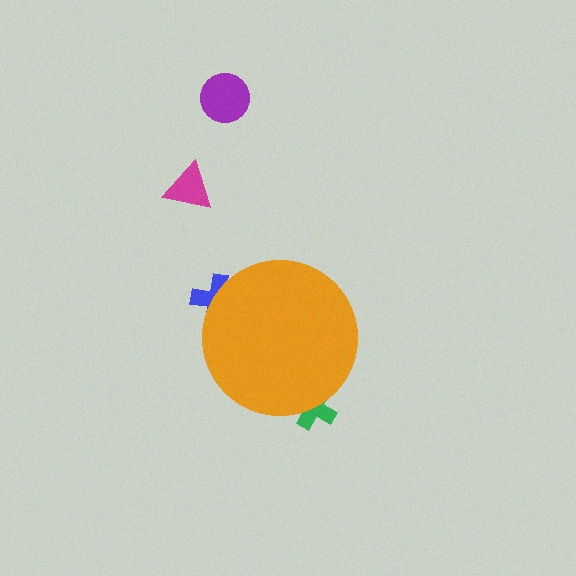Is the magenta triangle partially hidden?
No, the magenta triangle is fully visible.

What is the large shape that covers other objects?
An orange circle.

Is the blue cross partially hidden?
Yes, the blue cross is partially hidden behind the orange circle.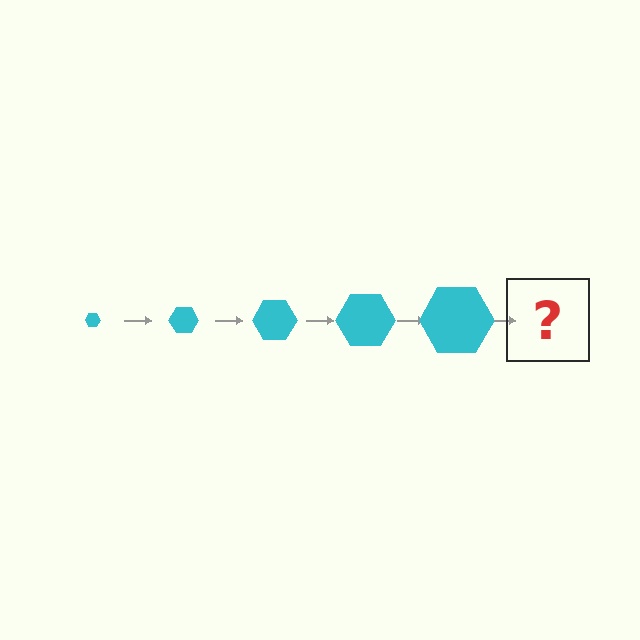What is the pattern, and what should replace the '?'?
The pattern is that the hexagon gets progressively larger each step. The '?' should be a cyan hexagon, larger than the previous one.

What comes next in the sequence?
The next element should be a cyan hexagon, larger than the previous one.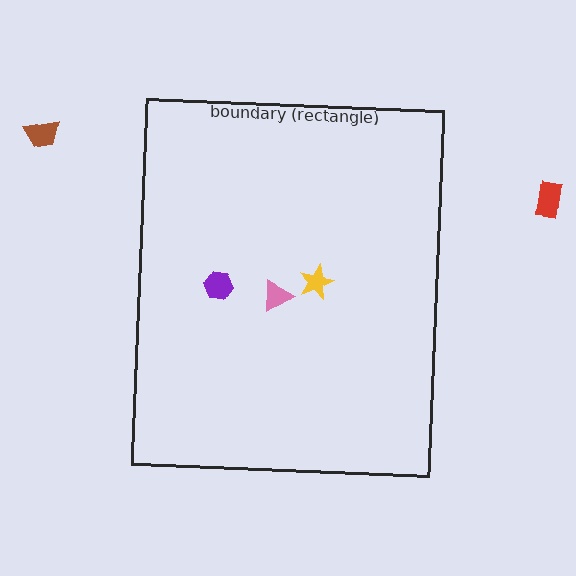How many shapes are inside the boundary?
3 inside, 2 outside.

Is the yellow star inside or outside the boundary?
Inside.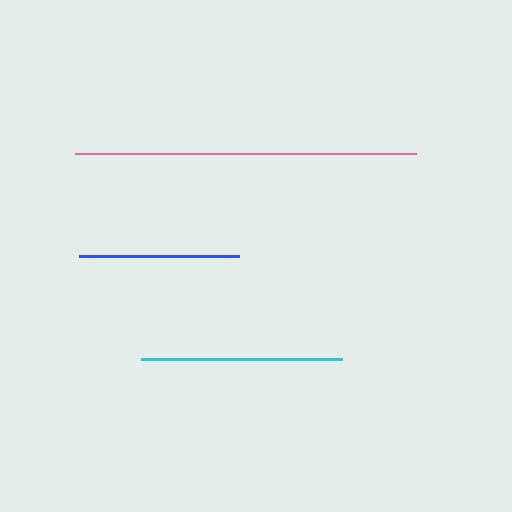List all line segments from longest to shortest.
From longest to shortest: pink, cyan, blue.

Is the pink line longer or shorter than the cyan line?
The pink line is longer than the cyan line.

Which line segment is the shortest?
The blue line is the shortest at approximately 160 pixels.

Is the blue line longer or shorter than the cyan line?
The cyan line is longer than the blue line.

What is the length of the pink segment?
The pink segment is approximately 340 pixels long.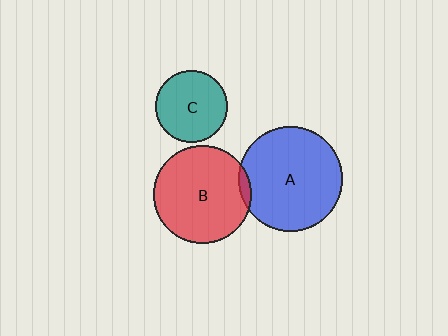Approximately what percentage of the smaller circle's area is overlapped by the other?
Approximately 5%.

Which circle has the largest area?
Circle A (blue).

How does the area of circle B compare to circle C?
Approximately 1.8 times.